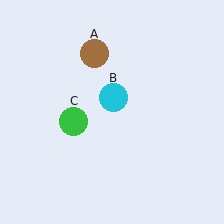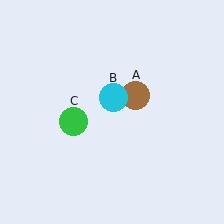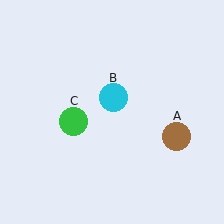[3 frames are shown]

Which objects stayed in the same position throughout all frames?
Cyan circle (object B) and green circle (object C) remained stationary.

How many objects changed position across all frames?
1 object changed position: brown circle (object A).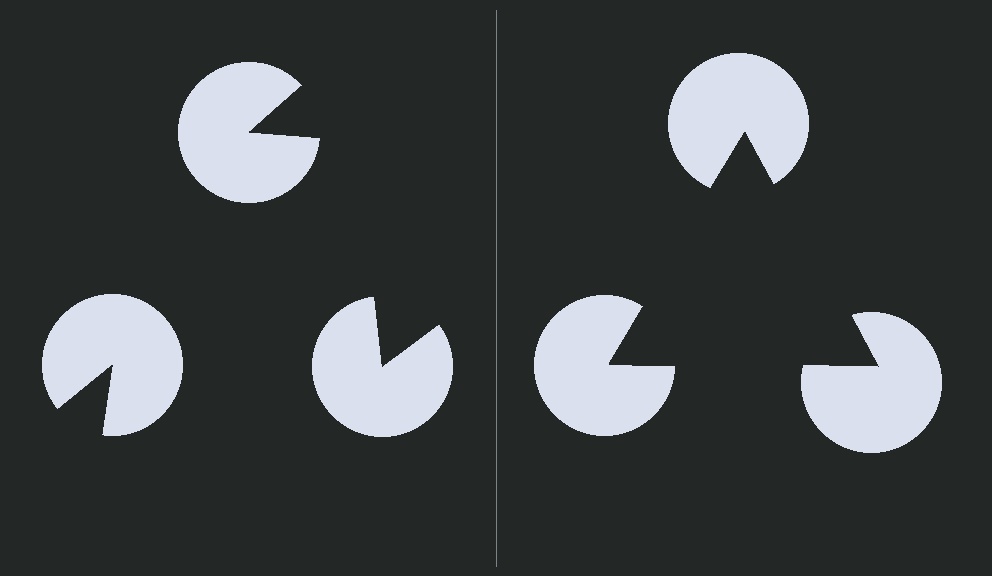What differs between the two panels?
The pac-man discs are positioned identically on both sides; only the wedge orientations differ. On the right they align to a triangle; on the left they are misaligned.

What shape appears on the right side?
An illusory triangle.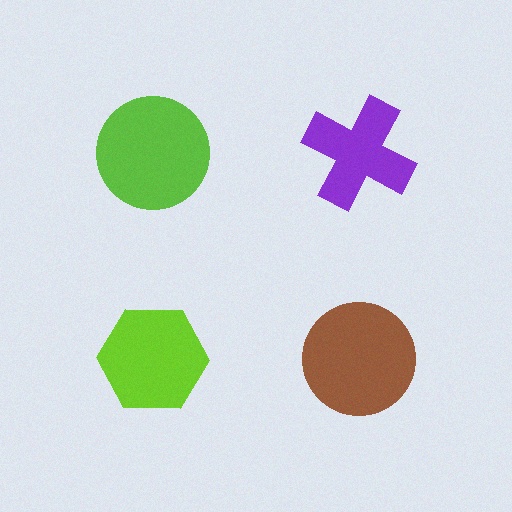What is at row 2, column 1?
A lime hexagon.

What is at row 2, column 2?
A brown circle.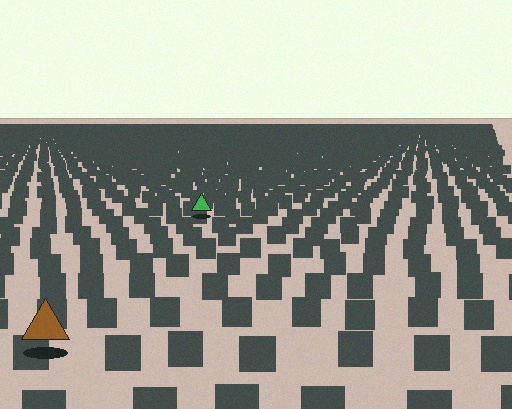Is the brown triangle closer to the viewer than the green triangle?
Yes. The brown triangle is closer — you can tell from the texture gradient: the ground texture is coarser near it.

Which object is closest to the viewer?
The brown triangle is closest. The texture marks near it are larger and more spread out.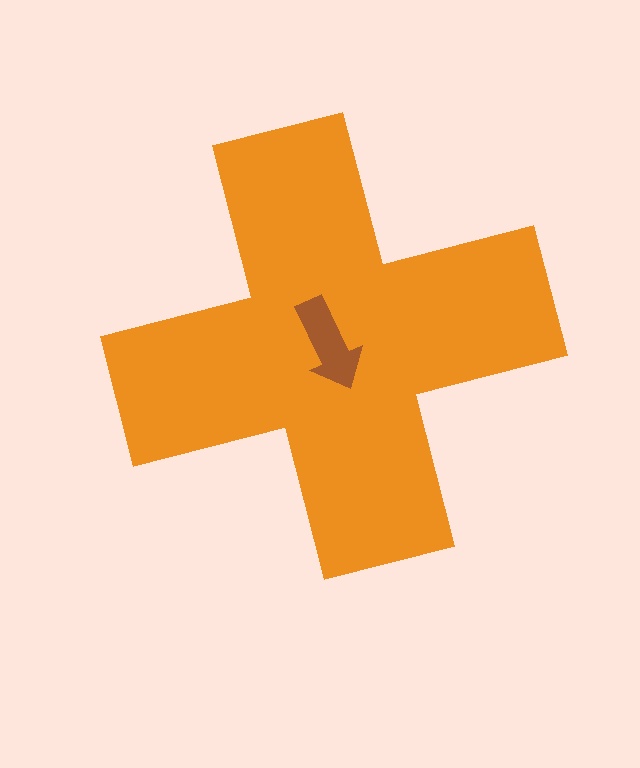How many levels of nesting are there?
2.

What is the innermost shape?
The brown arrow.